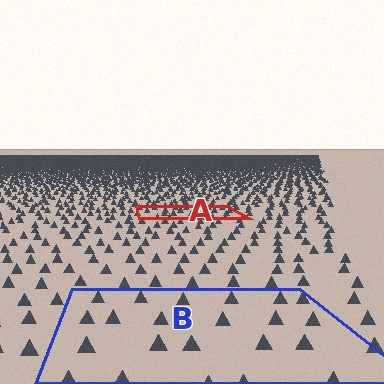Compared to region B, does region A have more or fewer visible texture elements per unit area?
Region A has more texture elements per unit area — they are packed more densely because it is farther away.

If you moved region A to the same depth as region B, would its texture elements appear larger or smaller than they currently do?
They would appear larger. At a closer depth, the same texture elements are projected at a bigger on-screen size.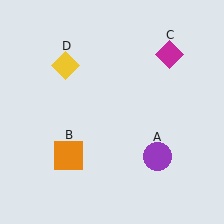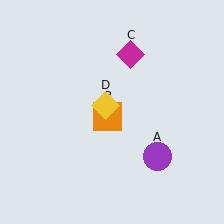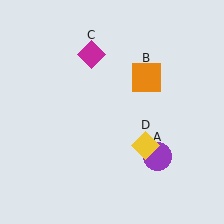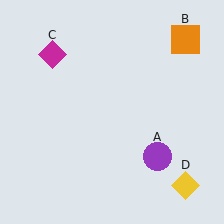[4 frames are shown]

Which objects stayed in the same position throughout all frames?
Purple circle (object A) remained stationary.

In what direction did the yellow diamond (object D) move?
The yellow diamond (object D) moved down and to the right.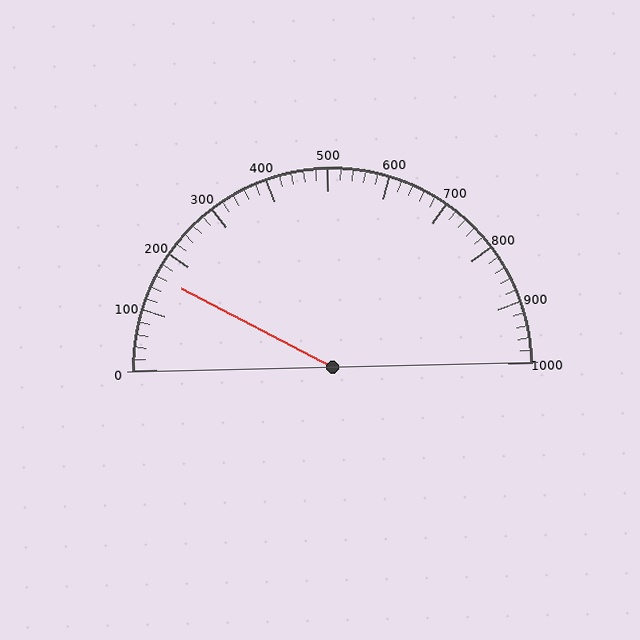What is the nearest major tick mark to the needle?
The nearest major tick mark is 200.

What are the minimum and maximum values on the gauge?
The gauge ranges from 0 to 1000.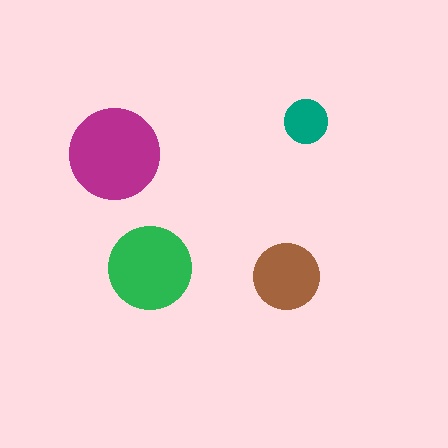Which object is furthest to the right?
The teal circle is rightmost.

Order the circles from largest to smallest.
the magenta one, the green one, the brown one, the teal one.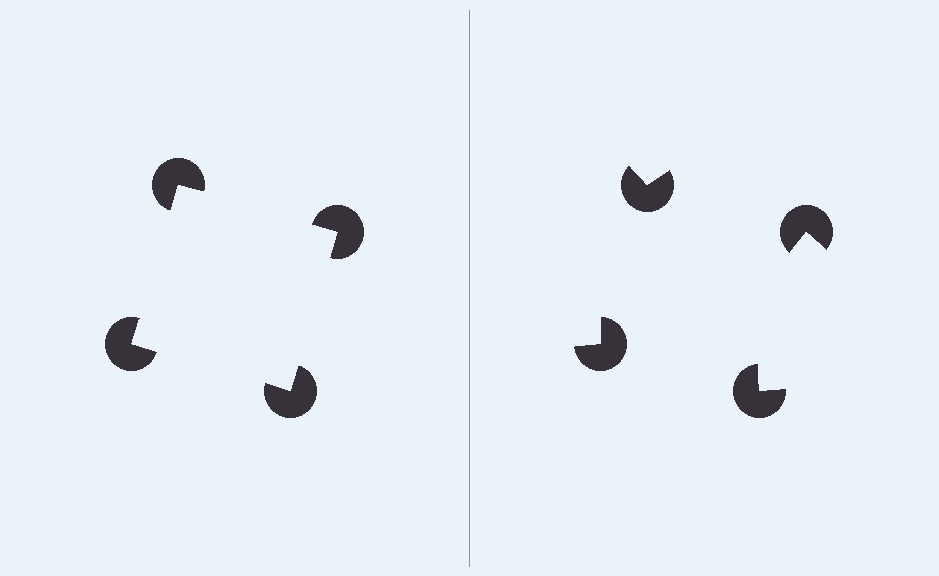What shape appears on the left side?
An illusory square.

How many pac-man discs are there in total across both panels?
8 — 4 on each side.